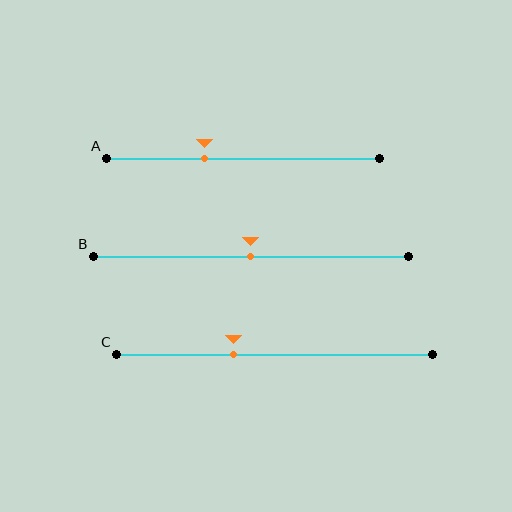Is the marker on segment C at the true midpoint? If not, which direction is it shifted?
No, the marker on segment C is shifted to the left by about 13% of the segment length.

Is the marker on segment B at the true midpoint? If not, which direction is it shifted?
Yes, the marker on segment B is at the true midpoint.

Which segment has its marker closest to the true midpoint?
Segment B has its marker closest to the true midpoint.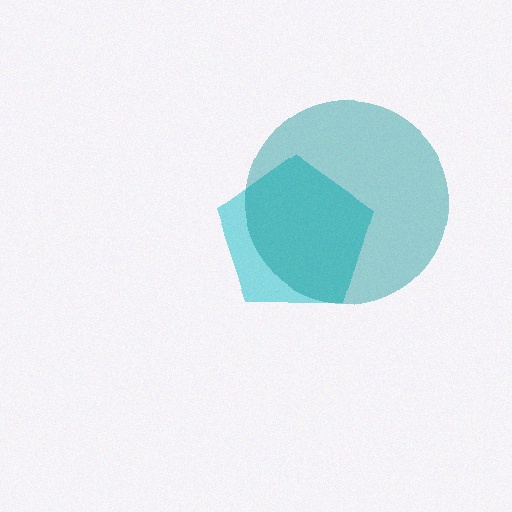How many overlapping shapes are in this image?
There are 2 overlapping shapes in the image.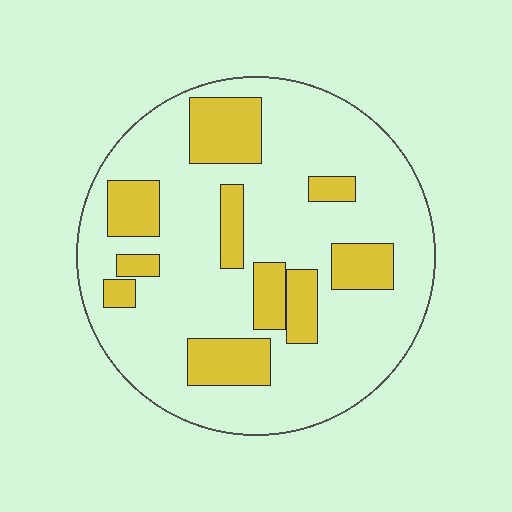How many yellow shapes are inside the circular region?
10.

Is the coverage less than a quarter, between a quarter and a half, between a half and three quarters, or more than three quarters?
Less than a quarter.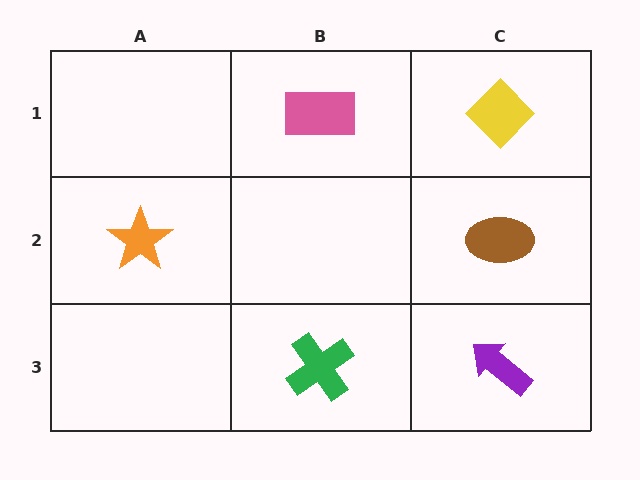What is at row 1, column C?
A yellow diamond.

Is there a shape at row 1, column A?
No, that cell is empty.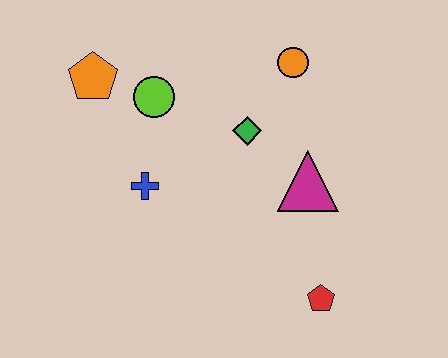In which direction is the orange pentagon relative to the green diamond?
The orange pentagon is to the left of the green diamond.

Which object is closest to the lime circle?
The orange pentagon is closest to the lime circle.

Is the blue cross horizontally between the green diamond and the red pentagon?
No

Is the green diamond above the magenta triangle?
Yes